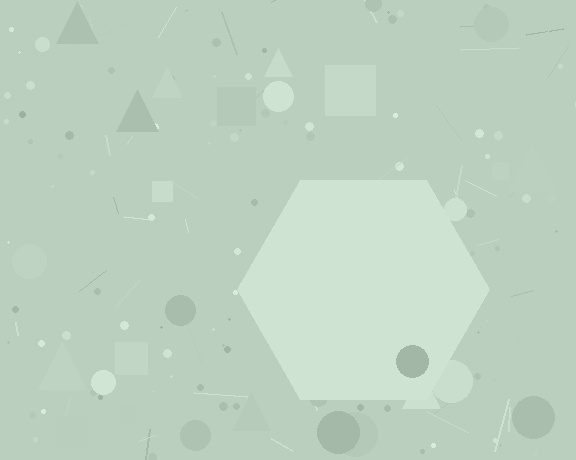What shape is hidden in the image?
A hexagon is hidden in the image.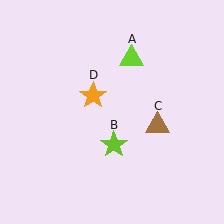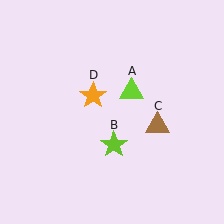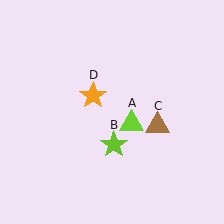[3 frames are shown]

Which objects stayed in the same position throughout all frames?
Lime star (object B) and brown triangle (object C) and orange star (object D) remained stationary.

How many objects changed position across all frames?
1 object changed position: lime triangle (object A).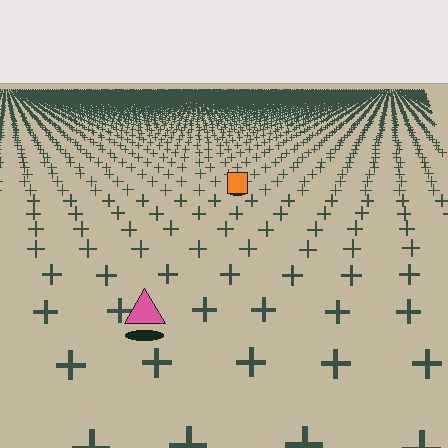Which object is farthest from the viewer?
The orange square is farthest from the viewer. It appears smaller and the ground texture around it is denser.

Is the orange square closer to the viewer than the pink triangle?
No. The pink triangle is closer — you can tell from the texture gradient: the ground texture is coarser near it.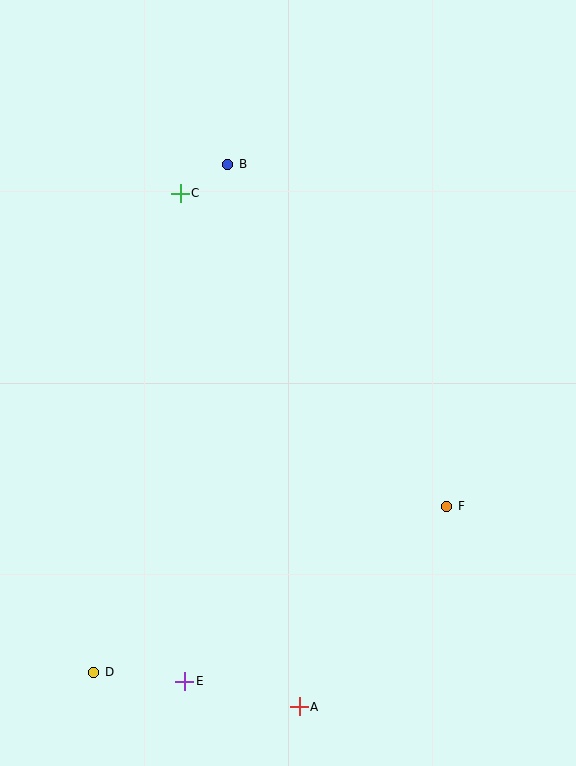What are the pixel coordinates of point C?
Point C is at (180, 193).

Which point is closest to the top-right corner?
Point B is closest to the top-right corner.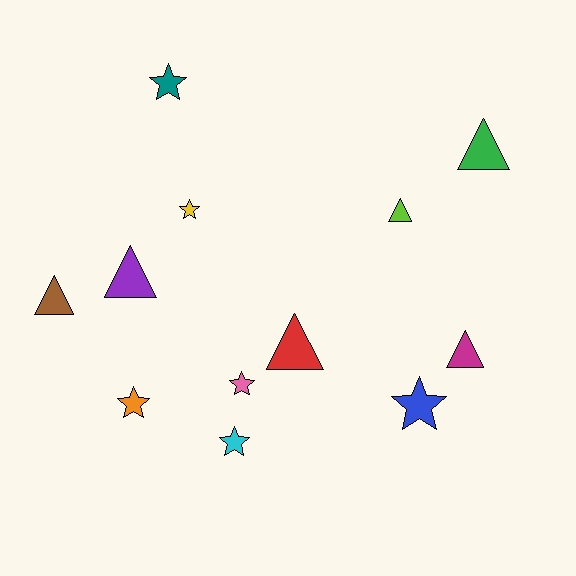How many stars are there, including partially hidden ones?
There are 6 stars.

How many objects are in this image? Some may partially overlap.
There are 12 objects.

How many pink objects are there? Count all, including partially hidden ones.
There is 1 pink object.